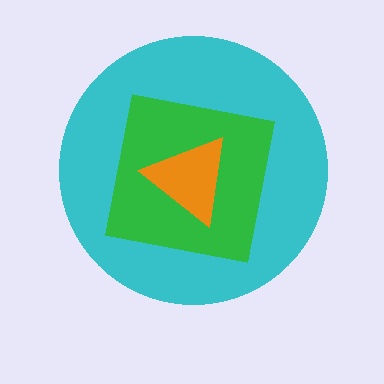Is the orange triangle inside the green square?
Yes.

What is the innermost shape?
The orange triangle.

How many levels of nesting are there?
3.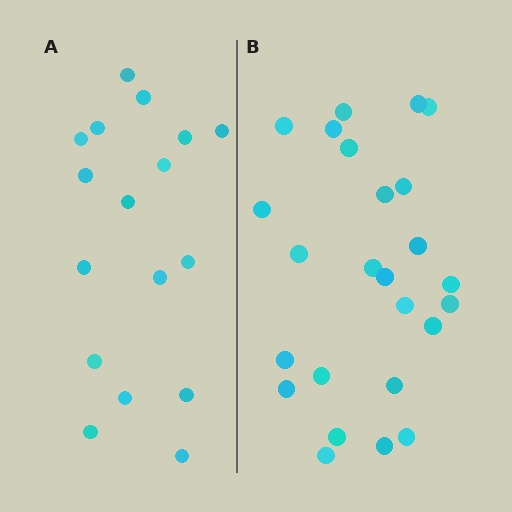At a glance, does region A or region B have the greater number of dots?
Region B (the right region) has more dots.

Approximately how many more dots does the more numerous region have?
Region B has roughly 8 or so more dots than region A.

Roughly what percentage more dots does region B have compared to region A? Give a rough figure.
About 45% more.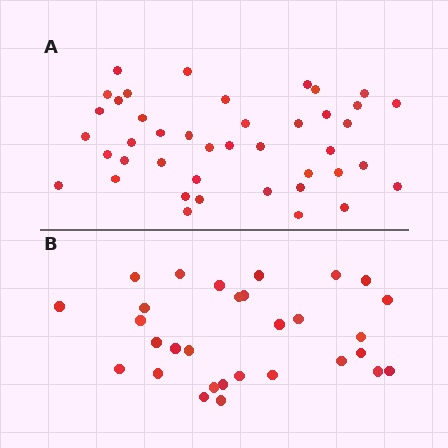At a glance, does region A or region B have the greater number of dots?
Region A (the top region) has more dots.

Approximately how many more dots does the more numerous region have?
Region A has roughly 12 or so more dots than region B.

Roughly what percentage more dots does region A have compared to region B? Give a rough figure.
About 40% more.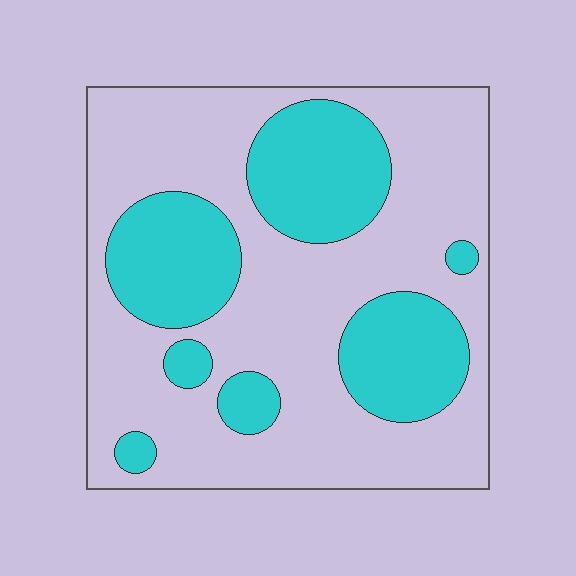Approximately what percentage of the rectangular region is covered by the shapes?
Approximately 30%.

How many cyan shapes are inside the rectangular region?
7.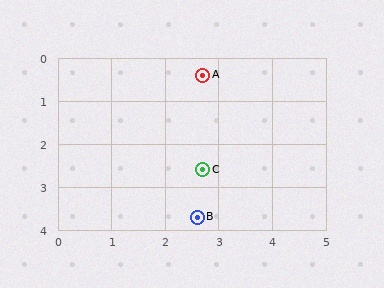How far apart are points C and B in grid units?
Points C and B are about 1.1 grid units apart.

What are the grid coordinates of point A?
Point A is at approximately (2.7, 0.4).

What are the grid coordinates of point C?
Point C is at approximately (2.7, 2.6).